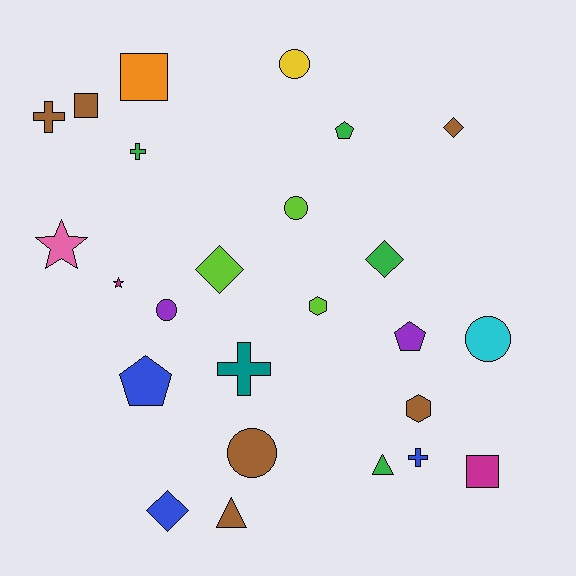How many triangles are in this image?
There are 2 triangles.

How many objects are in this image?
There are 25 objects.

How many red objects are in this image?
There are no red objects.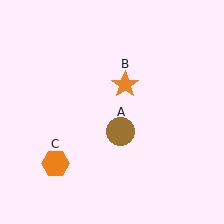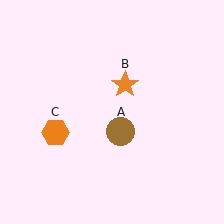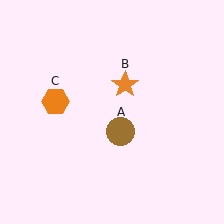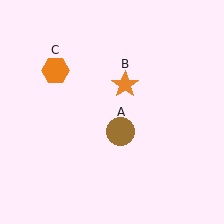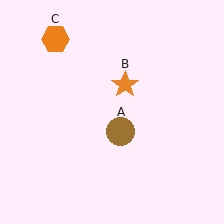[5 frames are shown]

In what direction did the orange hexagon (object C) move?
The orange hexagon (object C) moved up.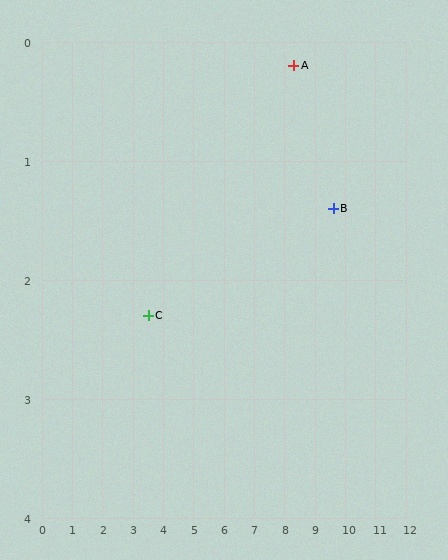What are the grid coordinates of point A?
Point A is at approximately (8.3, 0.2).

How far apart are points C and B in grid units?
Points C and B are about 6.2 grid units apart.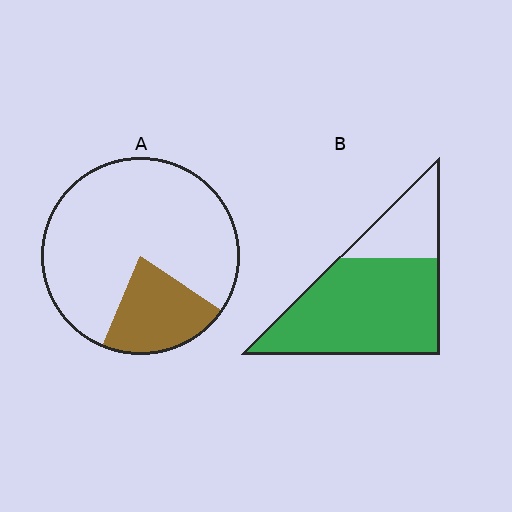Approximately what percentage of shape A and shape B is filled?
A is approximately 20% and B is approximately 75%.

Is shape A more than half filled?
No.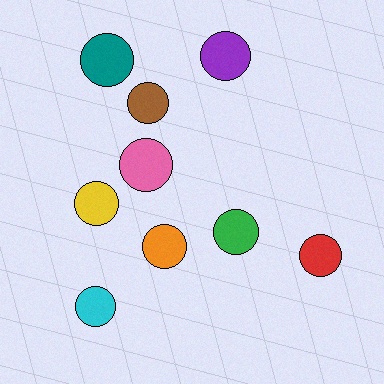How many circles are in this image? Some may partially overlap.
There are 9 circles.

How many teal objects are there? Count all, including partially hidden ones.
There is 1 teal object.